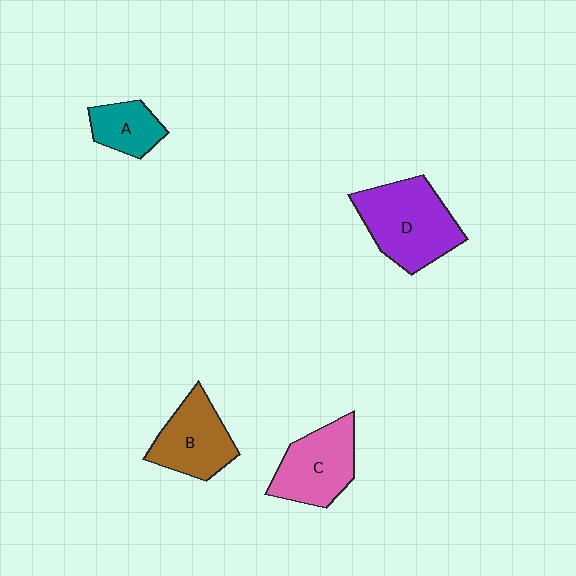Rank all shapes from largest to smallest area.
From largest to smallest: D (purple), C (pink), B (brown), A (teal).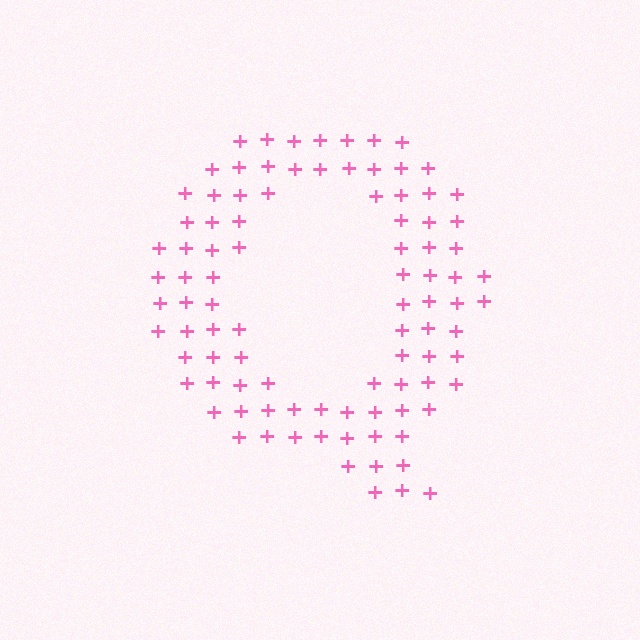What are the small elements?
The small elements are plus signs.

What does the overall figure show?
The overall figure shows the letter Q.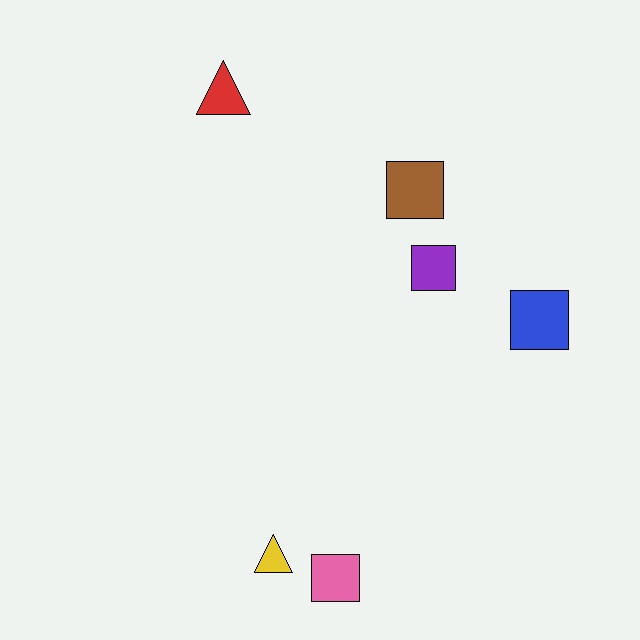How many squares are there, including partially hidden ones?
There are 4 squares.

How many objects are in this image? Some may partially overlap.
There are 6 objects.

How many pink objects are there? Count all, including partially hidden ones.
There is 1 pink object.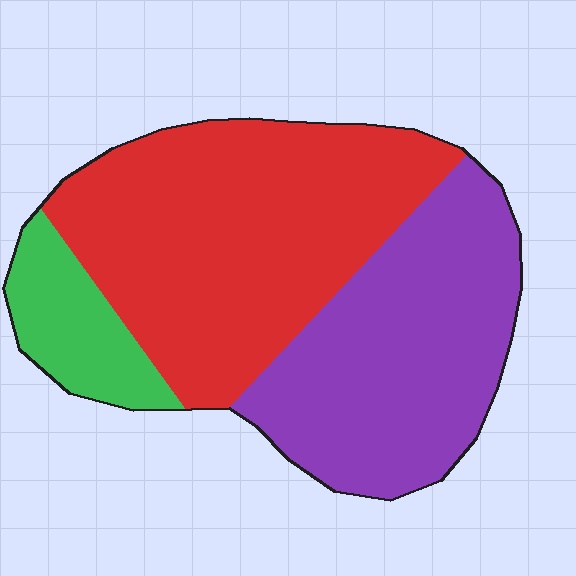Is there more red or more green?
Red.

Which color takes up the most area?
Red, at roughly 50%.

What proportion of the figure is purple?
Purple covers 39% of the figure.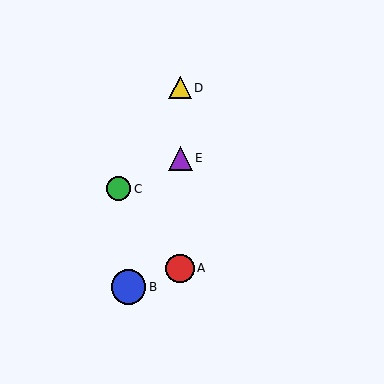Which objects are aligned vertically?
Objects A, D, E are aligned vertically.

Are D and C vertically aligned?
No, D is at x≈180 and C is at x≈119.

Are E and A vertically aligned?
Yes, both are at x≈180.